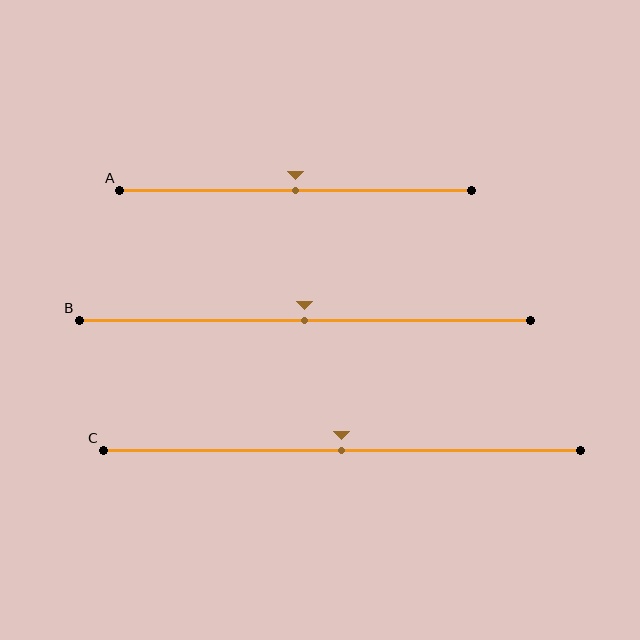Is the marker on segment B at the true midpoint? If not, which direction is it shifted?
Yes, the marker on segment B is at the true midpoint.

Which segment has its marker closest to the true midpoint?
Segment A has its marker closest to the true midpoint.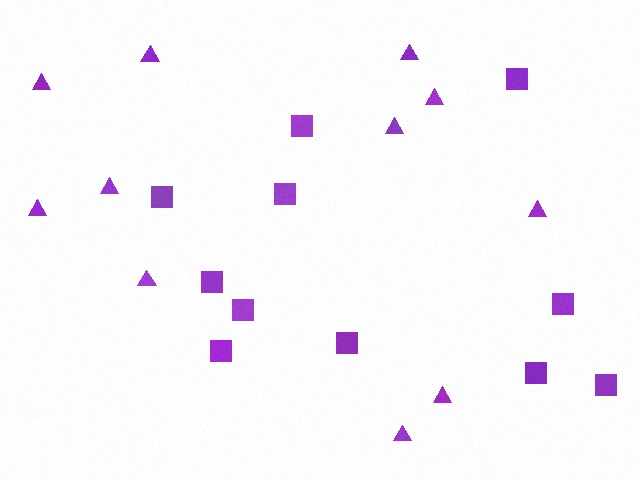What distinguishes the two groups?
There are 2 groups: one group of triangles (11) and one group of squares (11).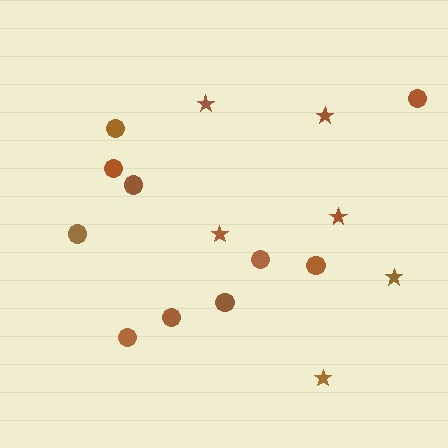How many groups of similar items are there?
There are 2 groups: one group of stars (6) and one group of circles (10).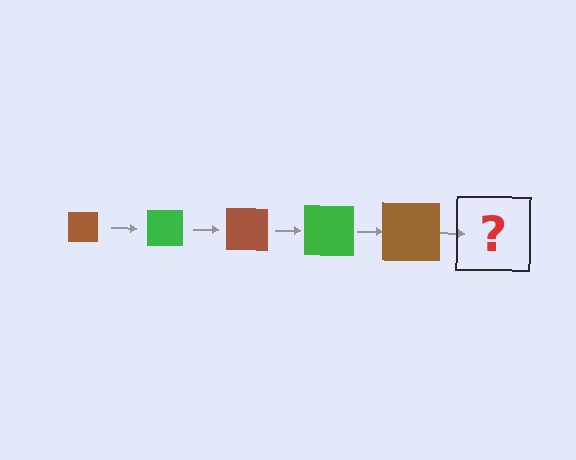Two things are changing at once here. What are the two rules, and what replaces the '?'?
The two rules are that the square grows larger each step and the color cycles through brown and green. The '?' should be a green square, larger than the previous one.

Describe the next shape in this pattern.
It should be a green square, larger than the previous one.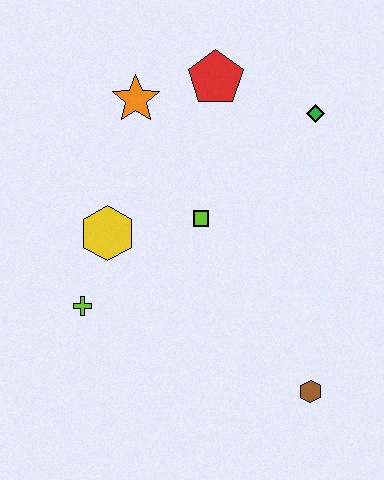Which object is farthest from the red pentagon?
The brown hexagon is farthest from the red pentagon.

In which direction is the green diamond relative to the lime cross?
The green diamond is to the right of the lime cross.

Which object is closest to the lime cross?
The yellow hexagon is closest to the lime cross.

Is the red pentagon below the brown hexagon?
No